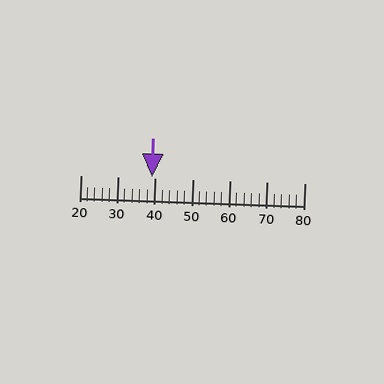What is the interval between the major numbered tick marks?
The major tick marks are spaced 10 units apart.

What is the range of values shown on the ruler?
The ruler shows values from 20 to 80.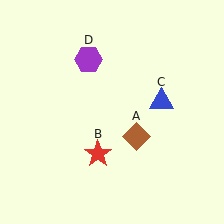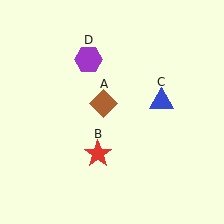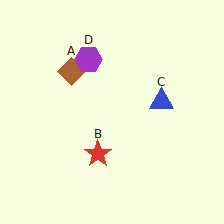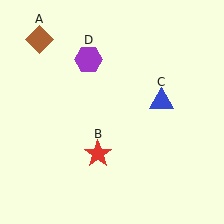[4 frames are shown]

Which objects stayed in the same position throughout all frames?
Red star (object B) and blue triangle (object C) and purple hexagon (object D) remained stationary.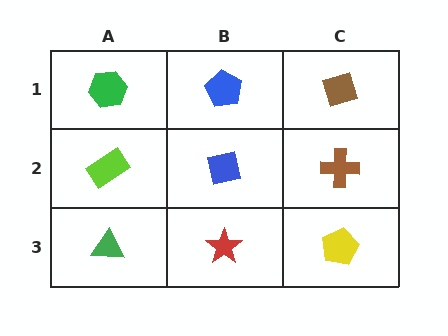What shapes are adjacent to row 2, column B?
A blue pentagon (row 1, column B), a red star (row 3, column B), a lime rectangle (row 2, column A), a brown cross (row 2, column C).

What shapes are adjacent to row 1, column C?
A brown cross (row 2, column C), a blue pentagon (row 1, column B).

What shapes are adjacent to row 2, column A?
A green hexagon (row 1, column A), a green triangle (row 3, column A), a blue square (row 2, column B).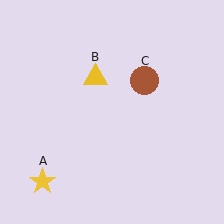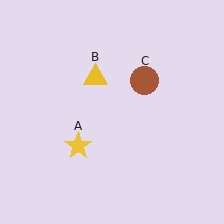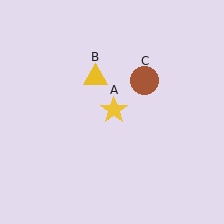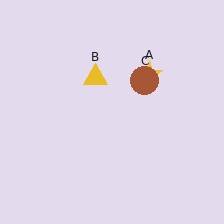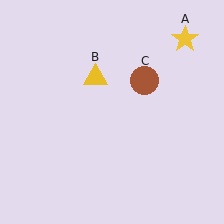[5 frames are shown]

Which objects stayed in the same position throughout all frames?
Yellow triangle (object B) and brown circle (object C) remained stationary.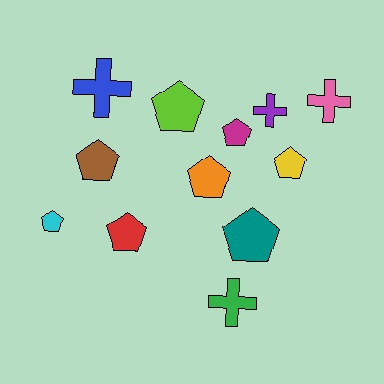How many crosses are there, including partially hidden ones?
There are 4 crosses.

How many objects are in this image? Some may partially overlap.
There are 12 objects.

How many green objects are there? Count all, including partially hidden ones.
There is 1 green object.